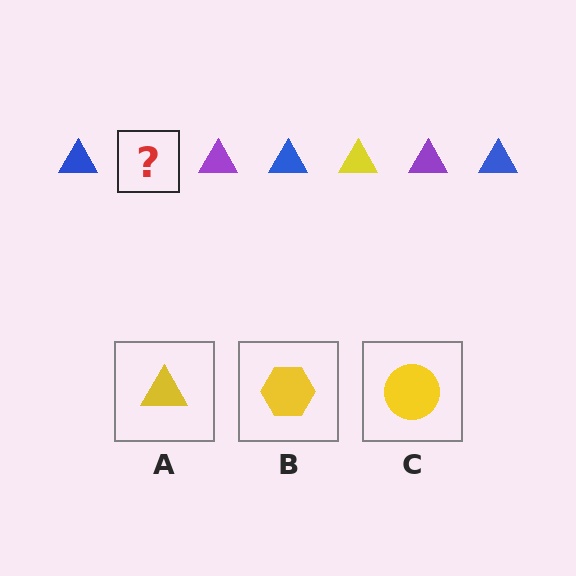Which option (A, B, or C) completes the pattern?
A.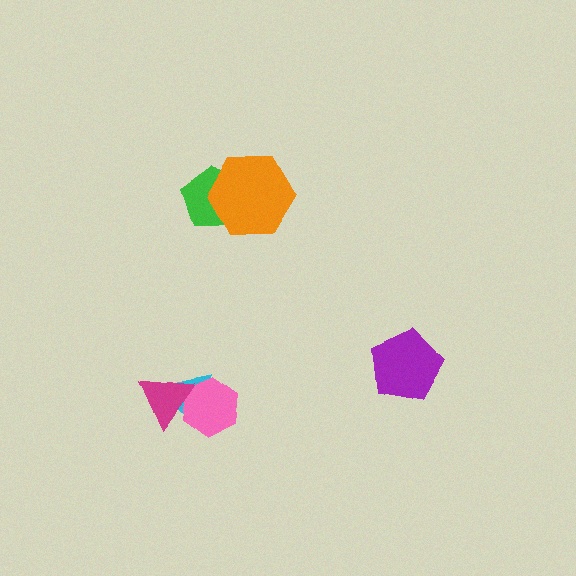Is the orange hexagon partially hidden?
No, no other shape covers it.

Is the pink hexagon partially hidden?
Yes, it is partially covered by another shape.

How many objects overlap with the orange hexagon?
1 object overlaps with the orange hexagon.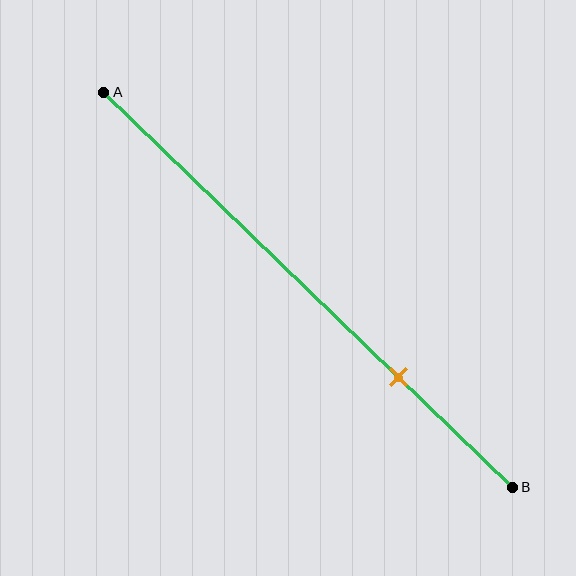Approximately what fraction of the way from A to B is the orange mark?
The orange mark is approximately 70% of the way from A to B.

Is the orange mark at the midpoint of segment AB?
No, the mark is at about 70% from A, not at the 50% midpoint.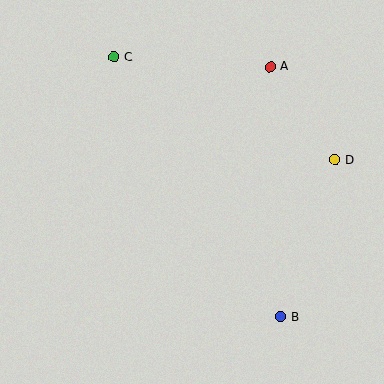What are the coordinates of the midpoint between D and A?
The midpoint between D and A is at (302, 113).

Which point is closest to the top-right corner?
Point A is closest to the top-right corner.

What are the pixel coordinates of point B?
Point B is at (281, 317).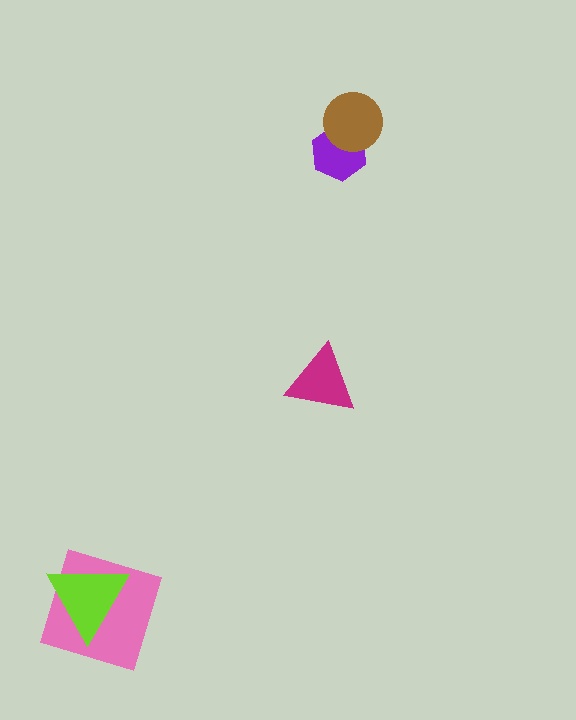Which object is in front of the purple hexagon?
The brown circle is in front of the purple hexagon.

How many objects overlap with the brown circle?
1 object overlaps with the brown circle.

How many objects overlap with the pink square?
1 object overlaps with the pink square.